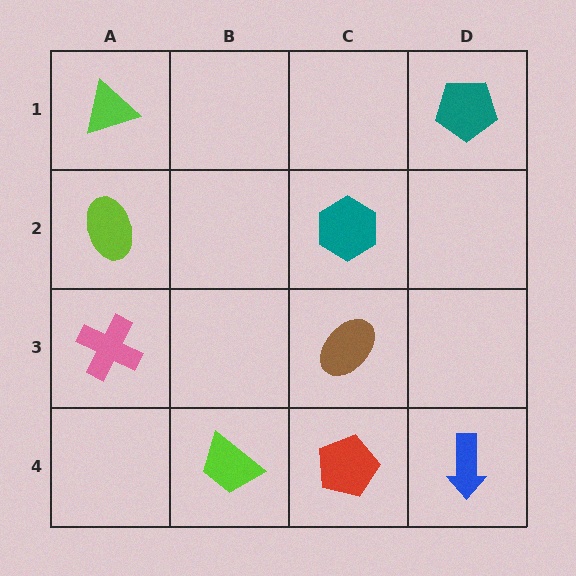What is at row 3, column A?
A pink cross.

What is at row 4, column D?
A blue arrow.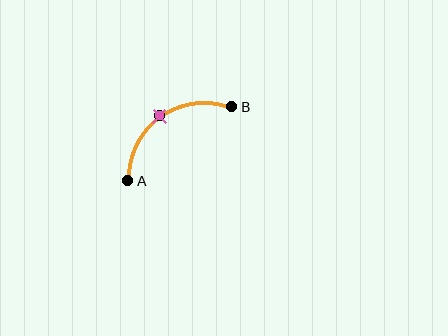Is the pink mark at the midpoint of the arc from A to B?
Yes. The pink mark lies on the arc at equal arc-length from both A and B — it is the arc midpoint.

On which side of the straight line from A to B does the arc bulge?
The arc bulges above and to the left of the straight line connecting A and B.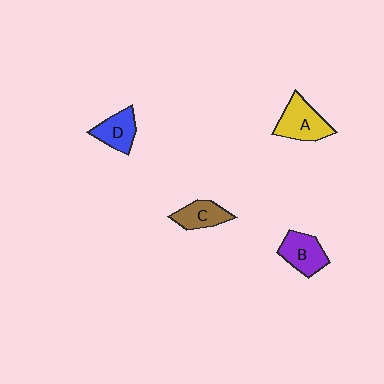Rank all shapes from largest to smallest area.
From largest to smallest: A (yellow), B (purple), D (blue), C (brown).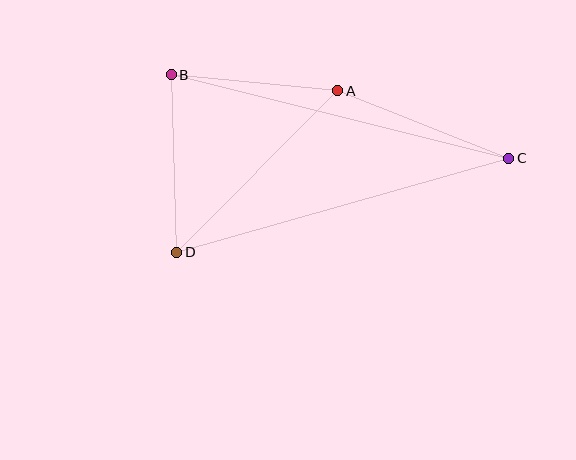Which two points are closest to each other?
Points A and B are closest to each other.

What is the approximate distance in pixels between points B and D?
The distance between B and D is approximately 177 pixels.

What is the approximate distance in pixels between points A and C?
The distance between A and C is approximately 184 pixels.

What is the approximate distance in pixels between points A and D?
The distance between A and D is approximately 228 pixels.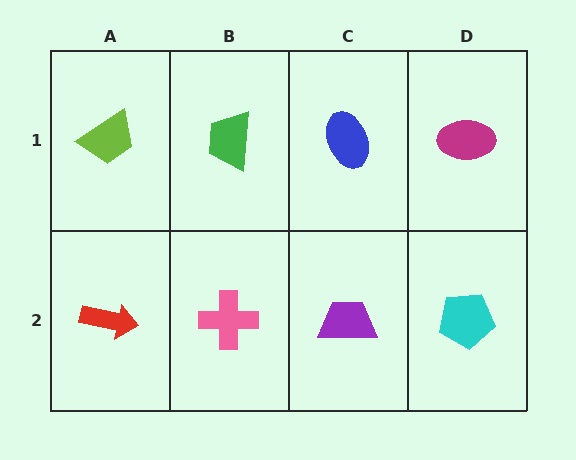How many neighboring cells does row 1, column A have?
2.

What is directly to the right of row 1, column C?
A magenta ellipse.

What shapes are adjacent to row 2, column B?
A green trapezoid (row 1, column B), a red arrow (row 2, column A), a purple trapezoid (row 2, column C).